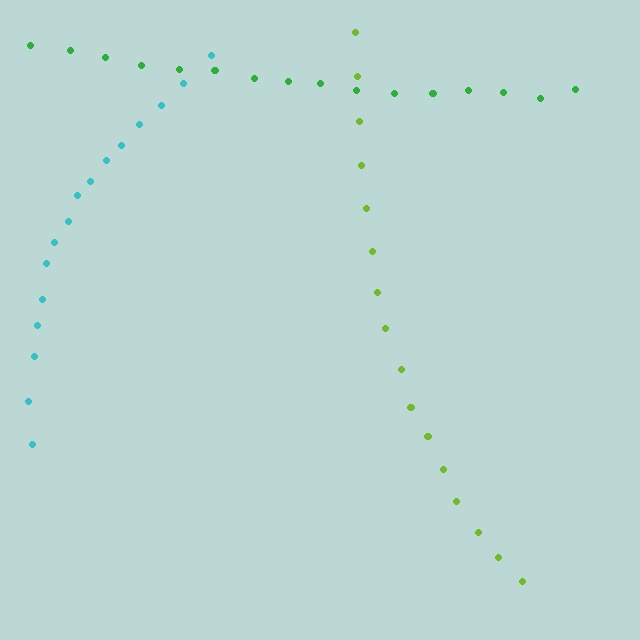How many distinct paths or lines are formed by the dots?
There are 3 distinct paths.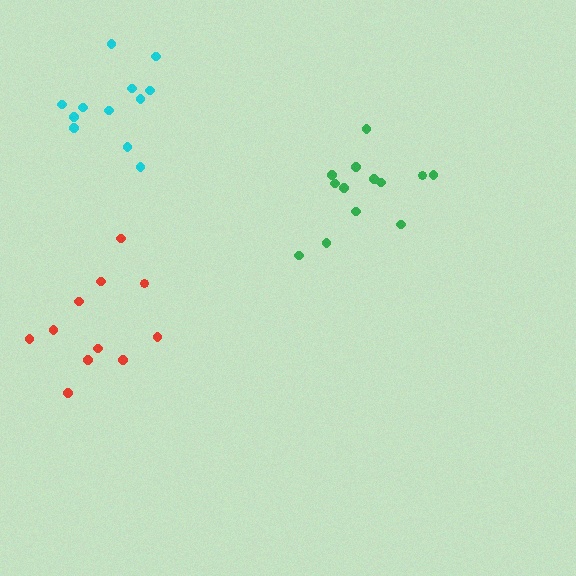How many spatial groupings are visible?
There are 3 spatial groupings.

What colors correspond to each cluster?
The clusters are colored: red, green, cyan.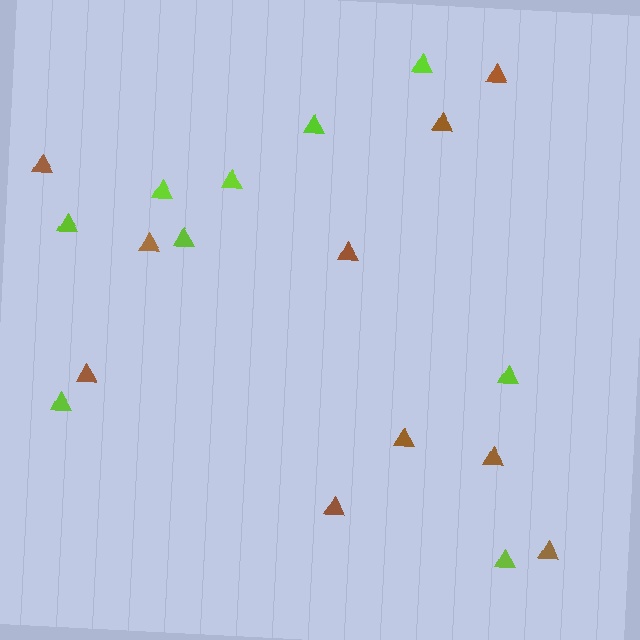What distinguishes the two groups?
There are 2 groups: one group of lime triangles (9) and one group of brown triangles (10).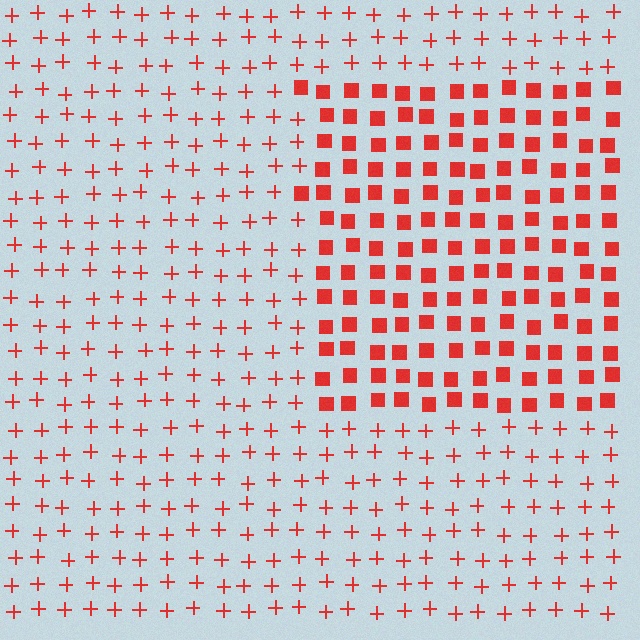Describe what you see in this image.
The image is filled with small red elements arranged in a uniform grid. A rectangle-shaped region contains squares, while the surrounding area contains plus signs. The boundary is defined purely by the change in element shape.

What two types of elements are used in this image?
The image uses squares inside the rectangle region and plus signs outside it.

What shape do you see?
I see a rectangle.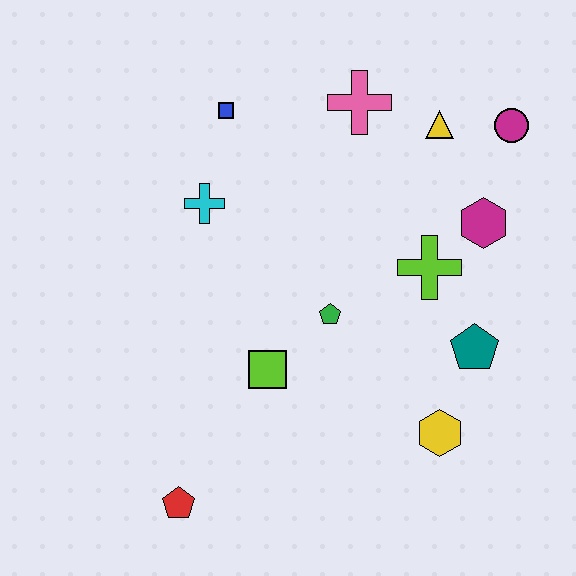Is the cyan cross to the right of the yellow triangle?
No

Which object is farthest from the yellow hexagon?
The blue square is farthest from the yellow hexagon.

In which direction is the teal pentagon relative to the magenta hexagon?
The teal pentagon is below the magenta hexagon.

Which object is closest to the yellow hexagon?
The teal pentagon is closest to the yellow hexagon.